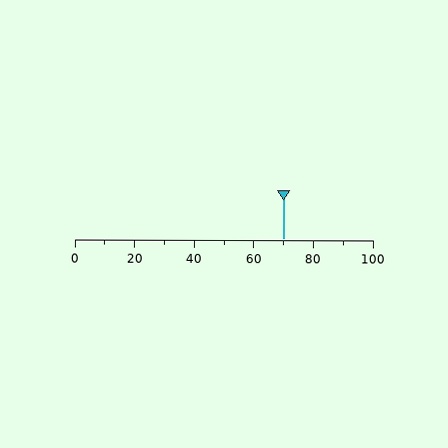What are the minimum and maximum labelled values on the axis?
The axis runs from 0 to 100.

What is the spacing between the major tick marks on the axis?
The major ticks are spaced 20 apart.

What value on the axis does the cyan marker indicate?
The marker indicates approximately 70.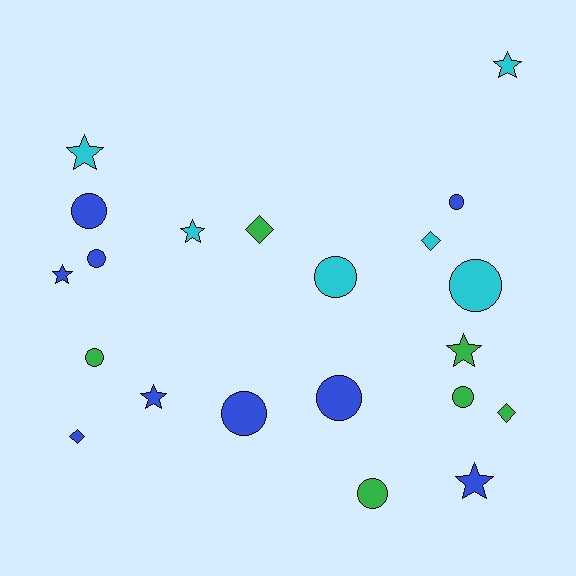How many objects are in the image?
There are 21 objects.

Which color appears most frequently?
Blue, with 9 objects.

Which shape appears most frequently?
Circle, with 10 objects.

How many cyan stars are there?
There are 3 cyan stars.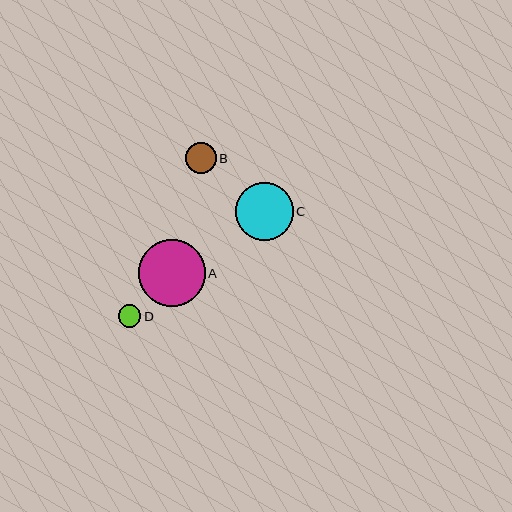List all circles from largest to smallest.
From largest to smallest: A, C, B, D.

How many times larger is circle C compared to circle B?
Circle C is approximately 1.9 times the size of circle B.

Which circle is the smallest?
Circle D is the smallest with a size of approximately 23 pixels.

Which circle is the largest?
Circle A is the largest with a size of approximately 67 pixels.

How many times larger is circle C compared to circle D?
Circle C is approximately 2.5 times the size of circle D.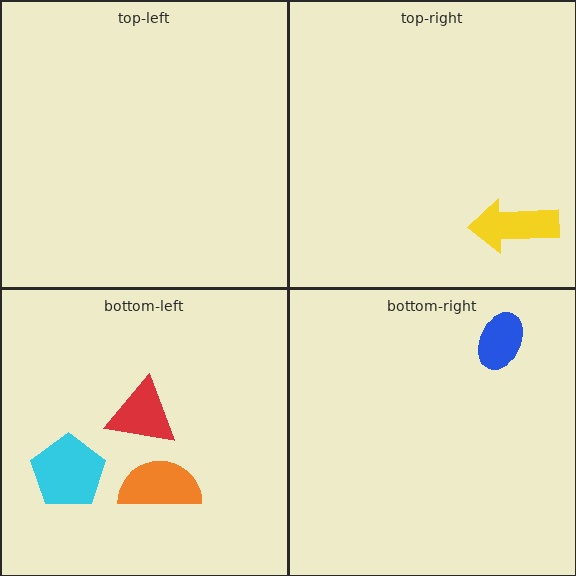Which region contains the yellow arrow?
The top-right region.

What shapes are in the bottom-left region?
The red triangle, the cyan pentagon, the orange semicircle.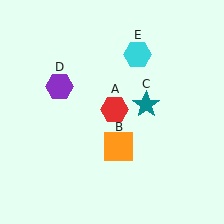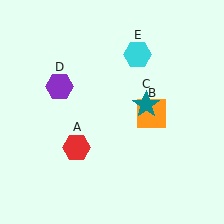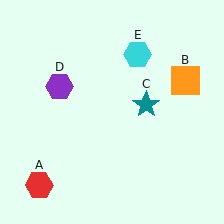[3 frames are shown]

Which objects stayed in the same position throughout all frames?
Teal star (object C) and purple hexagon (object D) and cyan hexagon (object E) remained stationary.